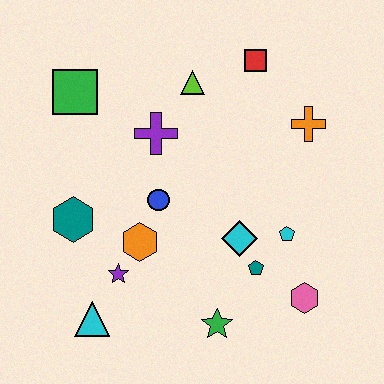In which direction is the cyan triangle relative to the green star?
The cyan triangle is to the left of the green star.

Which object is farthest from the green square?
The pink hexagon is farthest from the green square.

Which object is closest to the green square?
The purple cross is closest to the green square.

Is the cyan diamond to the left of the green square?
No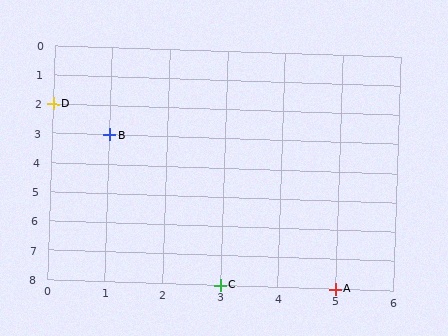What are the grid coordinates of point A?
Point A is at grid coordinates (5, 8).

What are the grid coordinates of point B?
Point B is at grid coordinates (1, 3).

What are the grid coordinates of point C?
Point C is at grid coordinates (3, 8).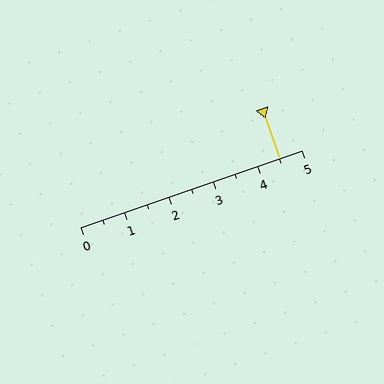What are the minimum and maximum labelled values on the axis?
The axis runs from 0 to 5.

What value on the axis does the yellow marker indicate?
The marker indicates approximately 4.5.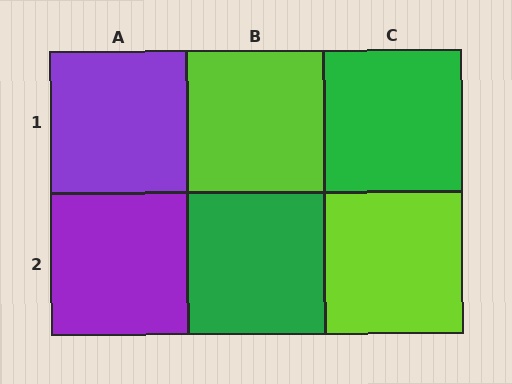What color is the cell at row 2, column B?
Green.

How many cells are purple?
2 cells are purple.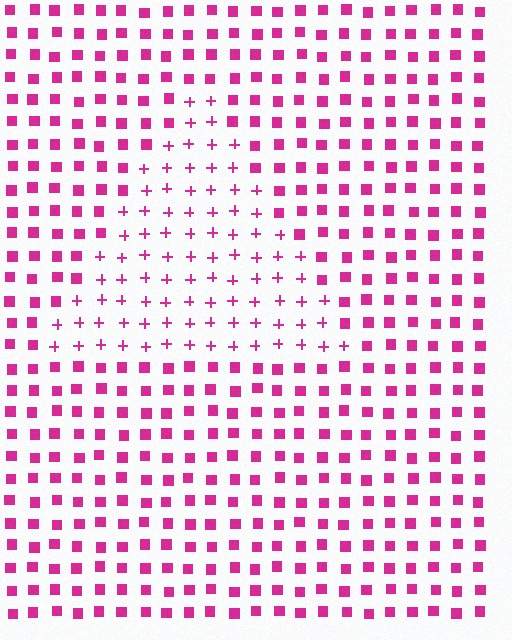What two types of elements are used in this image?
The image uses plus signs inside the triangle region and squares outside it.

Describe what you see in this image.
The image is filled with small magenta elements arranged in a uniform grid. A triangle-shaped region contains plus signs, while the surrounding area contains squares. The boundary is defined purely by the change in element shape.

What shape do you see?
I see a triangle.